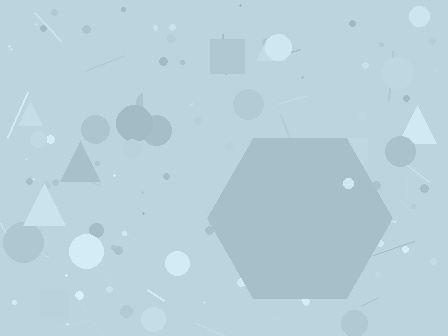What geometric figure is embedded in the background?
A hexagon is embedded in the background.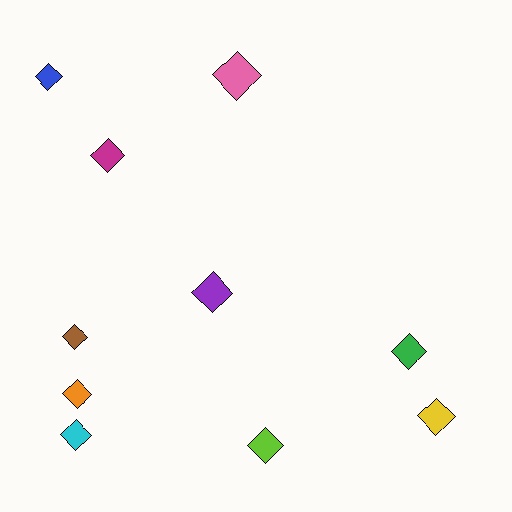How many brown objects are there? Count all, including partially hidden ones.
There is 1 brown object.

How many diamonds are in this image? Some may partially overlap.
There are 10 diamonds.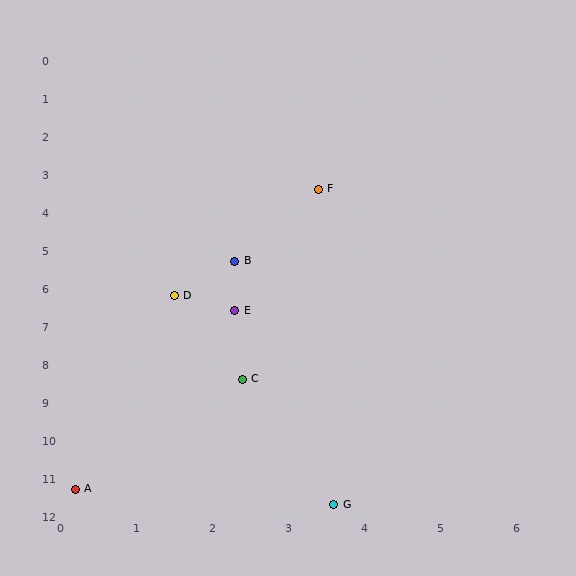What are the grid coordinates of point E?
Point E is at approximately (2.3, 6.6).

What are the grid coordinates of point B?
Point B is at approximately (2.3, 5.3).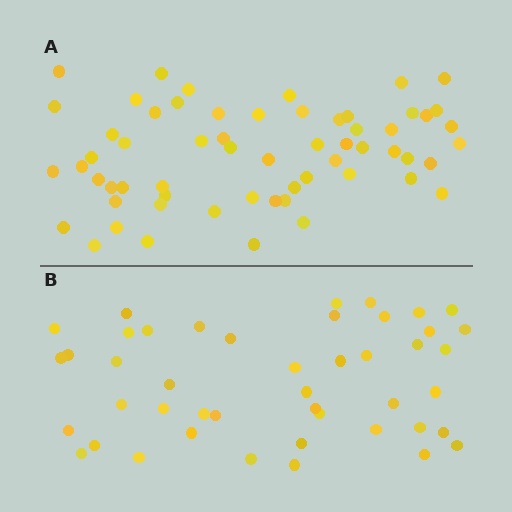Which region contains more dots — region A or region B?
Region A (the top region) has more dots.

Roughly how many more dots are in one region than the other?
Region A has approximately 15 more dots than region B.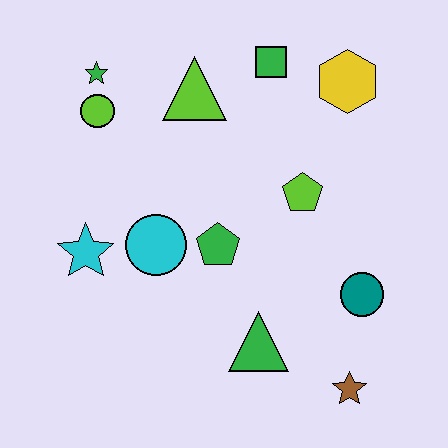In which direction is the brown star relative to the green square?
The brown star is below the green square.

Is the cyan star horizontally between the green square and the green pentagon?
No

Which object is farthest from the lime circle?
The brown star is farthest from the lime circle.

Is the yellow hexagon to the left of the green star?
No